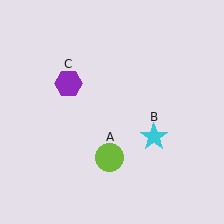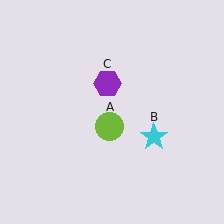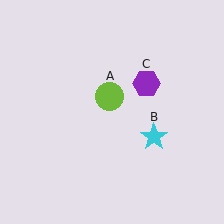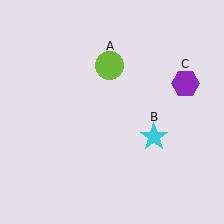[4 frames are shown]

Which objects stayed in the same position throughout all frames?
Cyan star (object B) remained stationary.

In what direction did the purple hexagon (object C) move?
The purple hexagon (object C) moved right.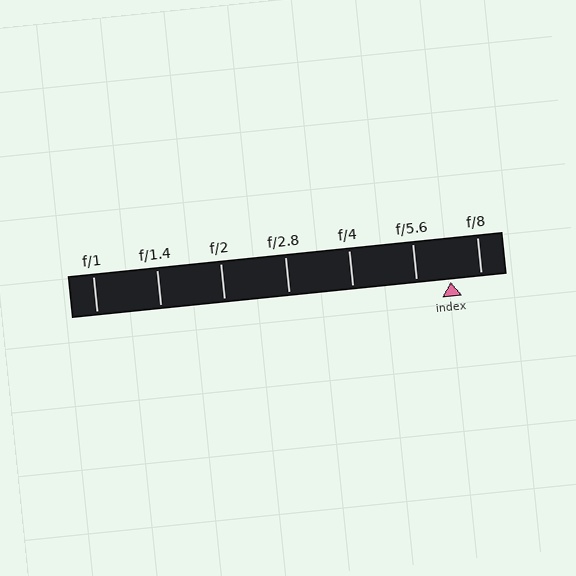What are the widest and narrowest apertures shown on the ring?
The widest aperture shown is f/1 and the narrowest is f/8.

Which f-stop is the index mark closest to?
The index mark is closest to f/8.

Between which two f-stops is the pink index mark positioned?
The index mark is between f/5.6 and f/8.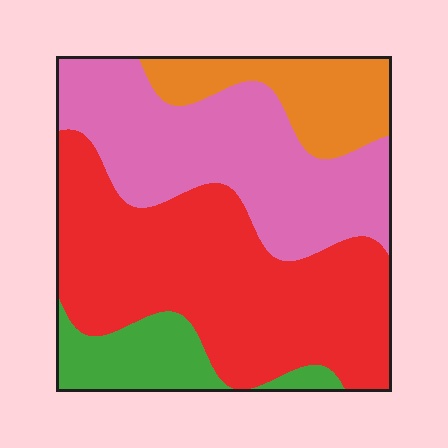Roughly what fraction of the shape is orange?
Orange takes up about one eighth (1/8) of the shape.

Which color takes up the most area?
Red, at roughly 45%.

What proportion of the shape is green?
Green covers 11% of the shape.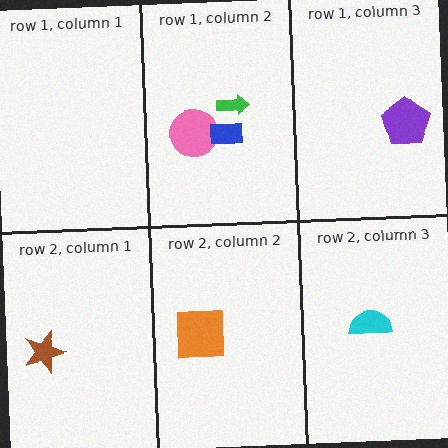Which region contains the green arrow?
The row 1, column 2 region.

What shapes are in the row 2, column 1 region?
The brown star.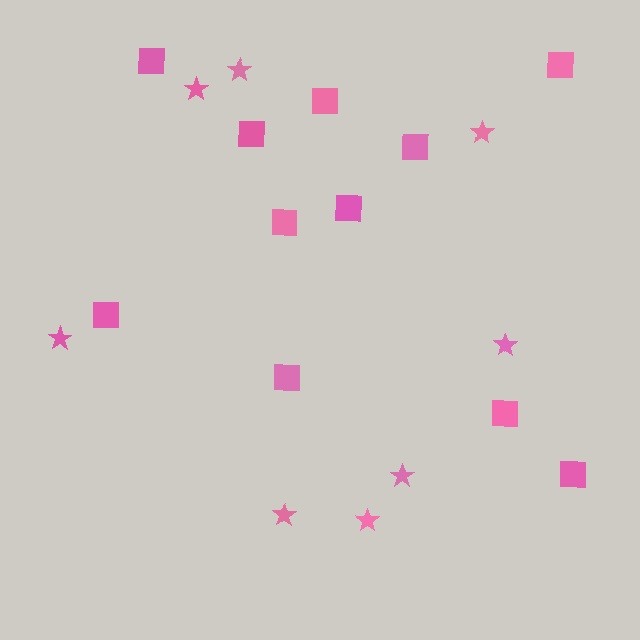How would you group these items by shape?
There are 2 groups: one group of squares (11) and one group of stars (8).